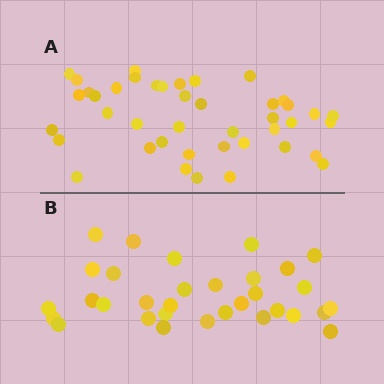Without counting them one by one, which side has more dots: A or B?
Region A (the top region) has more dots.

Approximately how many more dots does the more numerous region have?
Region A has roughly 10 or so more dots than region B.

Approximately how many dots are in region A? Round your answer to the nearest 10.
About 40 dots. (The exact count is 42, which rounds to 40.)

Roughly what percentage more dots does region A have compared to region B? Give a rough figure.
About 30% more.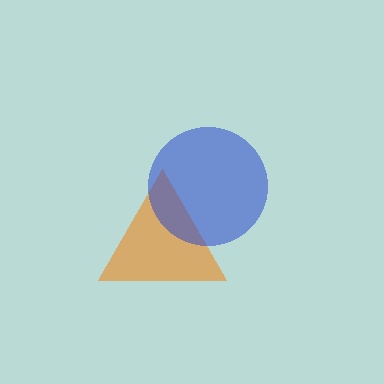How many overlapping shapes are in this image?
There are 2 overlapping shapes in the image.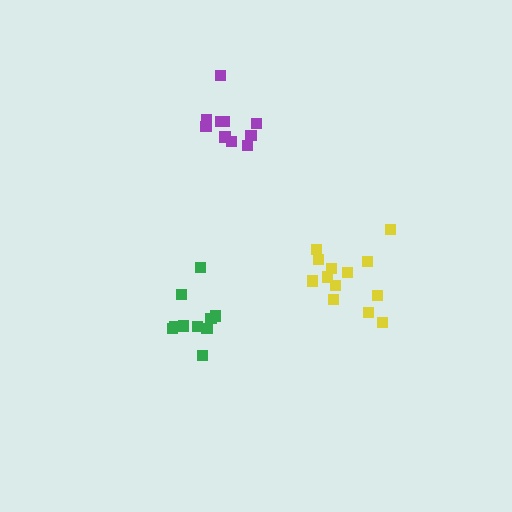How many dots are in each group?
Group 1: 10 dots, Group 2: 10 dots, Group 3: 13 dots (33 total).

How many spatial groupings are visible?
There are 3 spatial groupings.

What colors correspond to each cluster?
The clusters are colored: purple, green, yellow.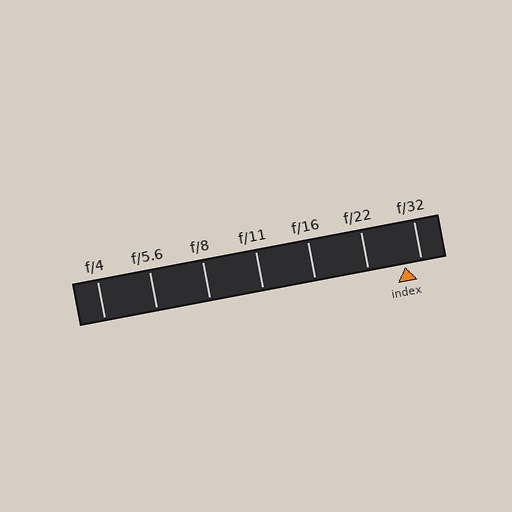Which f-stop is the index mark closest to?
The index mark is closest to f/32.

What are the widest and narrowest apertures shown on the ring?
The widest aperture shown is f/4 and the narrowest is f/32.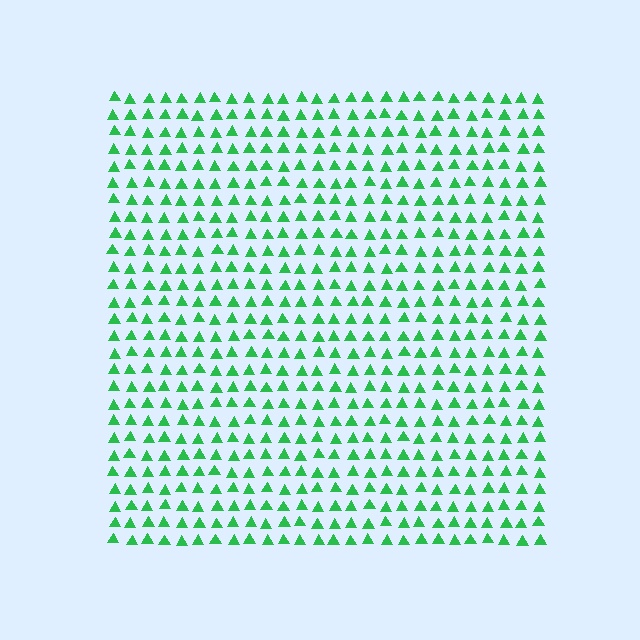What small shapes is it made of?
It is made of small triangles.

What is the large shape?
The large shape is a square.